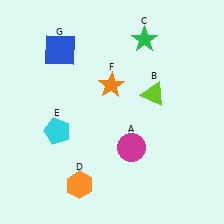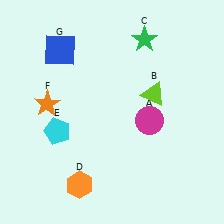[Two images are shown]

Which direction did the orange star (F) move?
The orange star (F) moved left.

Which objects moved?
The objects that moved are: the magenta circle (A), the orange star (F).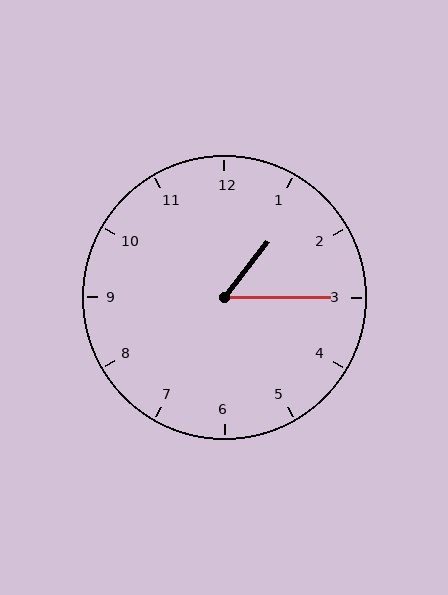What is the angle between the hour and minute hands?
Approximately 52 degrees.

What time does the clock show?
1:15.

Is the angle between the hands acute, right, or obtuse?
It is acute.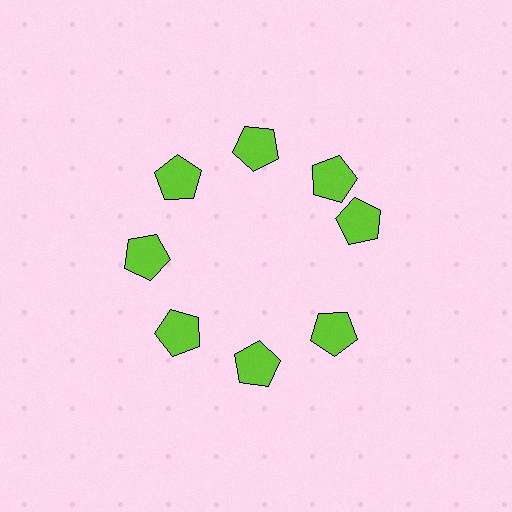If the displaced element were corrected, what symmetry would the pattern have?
It would have 8-fold rotational symmetry — the pattern would map onto itself every 45 degrees.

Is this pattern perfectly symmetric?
No. The 8 lime pentagons are arranged in a ring, but one element near the 3 o'clock position is rotated out of alignment along the ring, breaking the 8-fold rotational symmetry.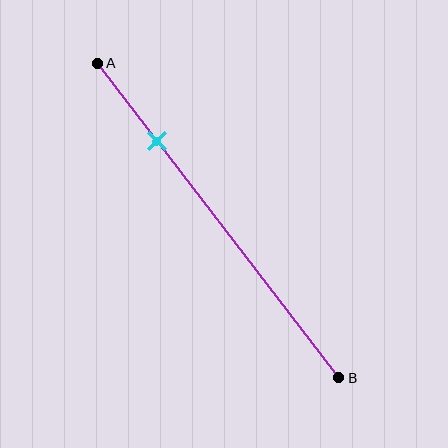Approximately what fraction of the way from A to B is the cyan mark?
The cyan mark is approximately 25% of the way from A to B.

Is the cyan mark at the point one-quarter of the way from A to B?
Yes, the mark is approximately at the one-quarter point.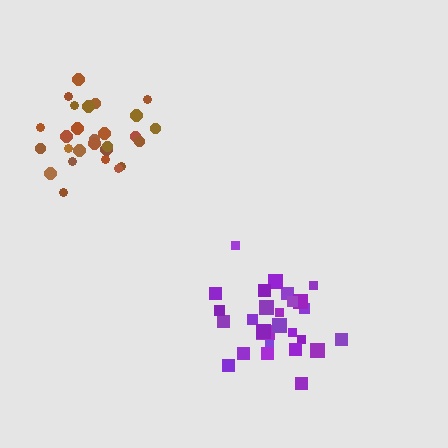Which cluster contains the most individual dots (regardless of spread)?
Purple (28).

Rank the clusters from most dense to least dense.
brown, purple.